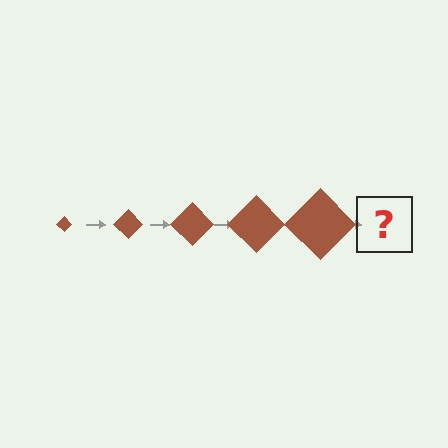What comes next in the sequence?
The next element should be a brown diamond, larger than the previous one.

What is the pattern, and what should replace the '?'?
The pattern is that the diamond gets progressively larger each step. The '?' should be a brown diamond, larger than the previous one.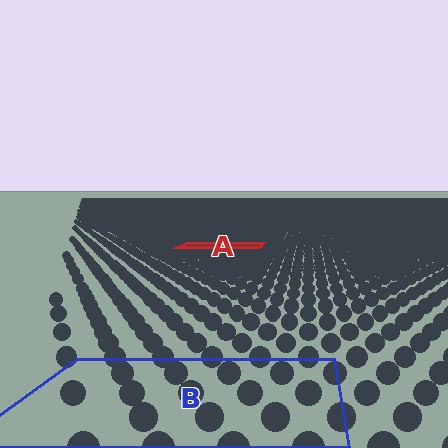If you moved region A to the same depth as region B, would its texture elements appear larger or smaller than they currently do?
They would appear larger. At a closer depth, the same texture elements are projected at a bigger on-screen size.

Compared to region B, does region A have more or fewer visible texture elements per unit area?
Region A has more texture elements per unit area — they are packed more densely because it is farther away.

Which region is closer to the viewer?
Region B is closer. The texture elements there are larger and more spread out.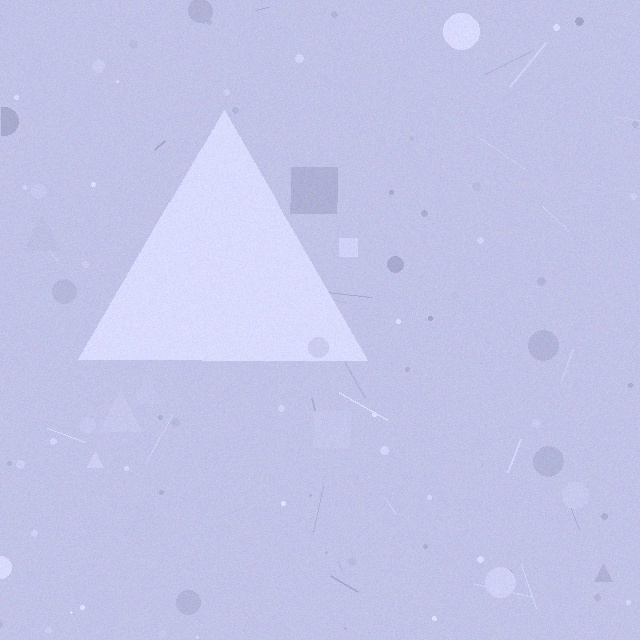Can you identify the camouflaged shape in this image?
The camouflaged shape is a triangle.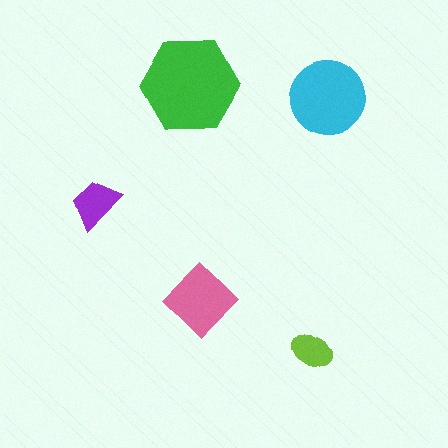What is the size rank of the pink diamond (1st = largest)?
3rd.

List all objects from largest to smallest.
The green hexagon, the cyan circle, the pink diamond, the purple trapezoid, the lime ellipse.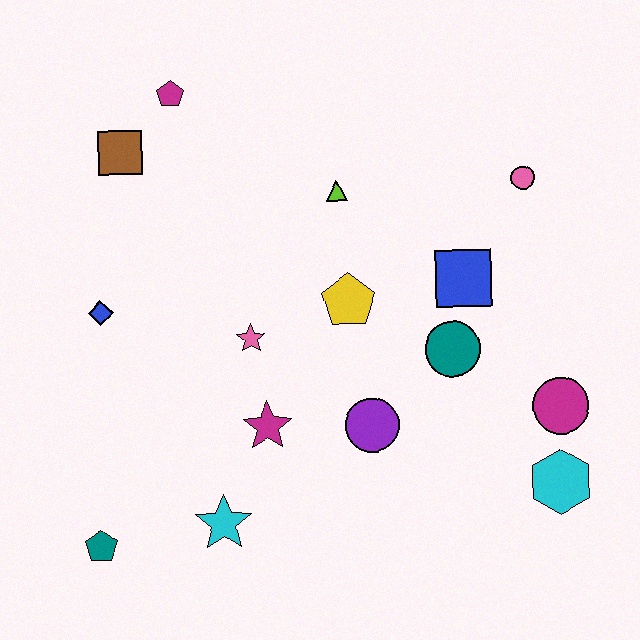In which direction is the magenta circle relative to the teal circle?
The magenta circle is to the right of the teal circle.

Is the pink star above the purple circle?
Yes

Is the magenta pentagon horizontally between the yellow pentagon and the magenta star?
No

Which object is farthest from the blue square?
The teal pentagon is farthest from the blue square.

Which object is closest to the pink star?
The magenta star is closest to the pink star.